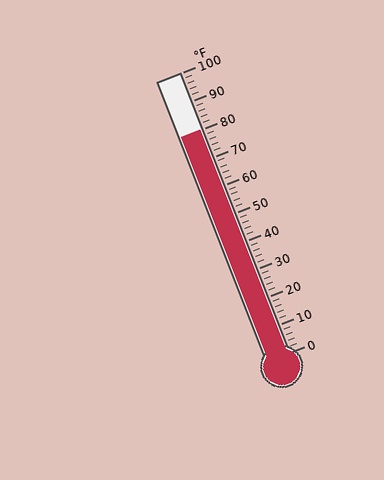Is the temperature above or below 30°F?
The temperature is above 30°F.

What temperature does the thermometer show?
The thermometer shows approximately 80°F.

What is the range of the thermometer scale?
The thermometer scale ranges from 0°F to 100°F.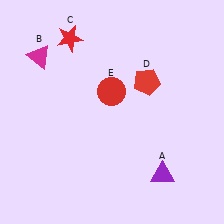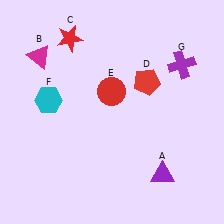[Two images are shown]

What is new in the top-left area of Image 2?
A cyan hexagon (F) was added in the top-left area of Image 2.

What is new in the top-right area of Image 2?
A purple cross (G) was added in the top-right area of Image 2.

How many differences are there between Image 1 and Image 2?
There are 2 differences between the two images.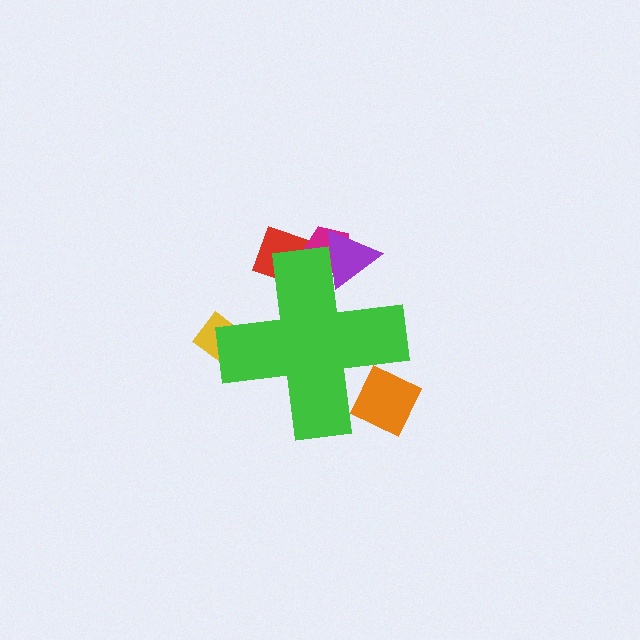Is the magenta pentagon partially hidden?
Yes, the magenta pentagon is partially hidden behind the green cross.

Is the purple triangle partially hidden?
Yes, the purple triangle is partially hidden behind the green cross.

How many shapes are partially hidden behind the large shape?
5 shapes are partially hidden.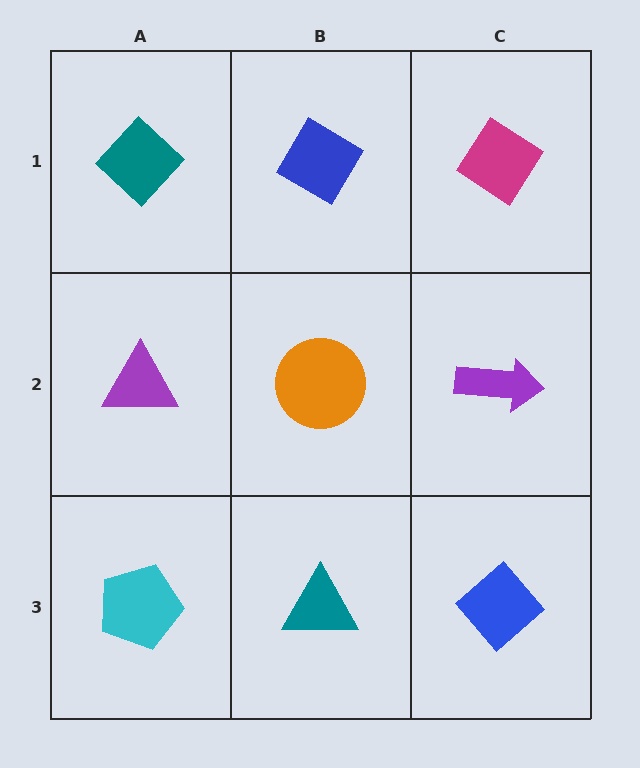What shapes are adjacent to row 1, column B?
An orange circle (row 2, column B), a teal diamond (row 1, column A), a magenta diamond (row 1, column C).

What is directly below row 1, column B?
An orange circle.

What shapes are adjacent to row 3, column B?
An orange circle (row 2, column B), a cyan pentagon (row 3, column A), a blue diamond (row 3, column C).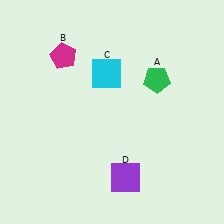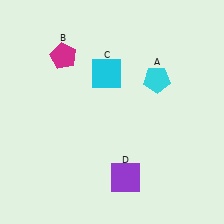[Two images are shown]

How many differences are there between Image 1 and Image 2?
There is 1 difference between the two images.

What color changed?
The pentagon (A) changed from green in Image 1 to cyan in Image 2.